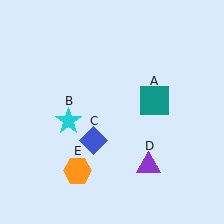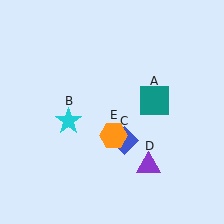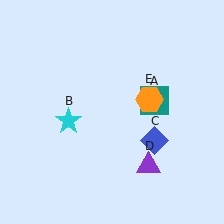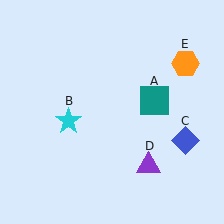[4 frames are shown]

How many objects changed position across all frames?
2 objects changed position: blue diamond (object C), orange hexagon (object E).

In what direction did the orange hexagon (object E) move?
The orange hexagon (object E) moved up and to the right.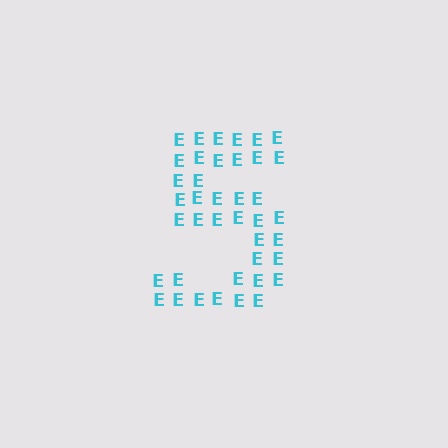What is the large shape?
The large shape is the digit 5.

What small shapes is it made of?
It is made of small letter E's.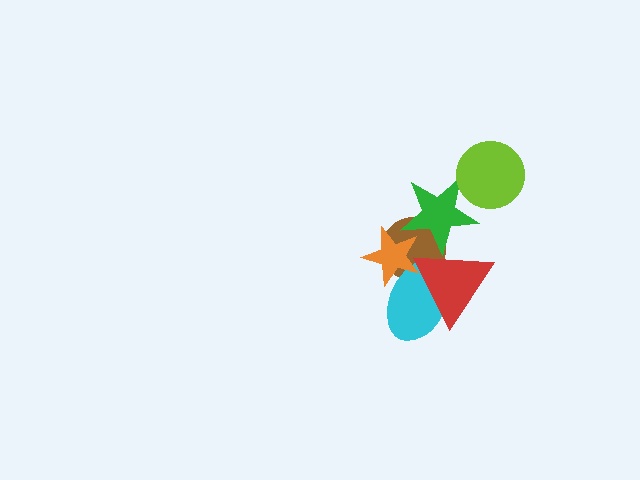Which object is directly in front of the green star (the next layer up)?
The red triangle is directly in front of the green star.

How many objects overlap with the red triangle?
4 objects overlap with the red triangle.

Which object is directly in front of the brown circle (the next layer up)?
The green star is directly in front of the brown circle.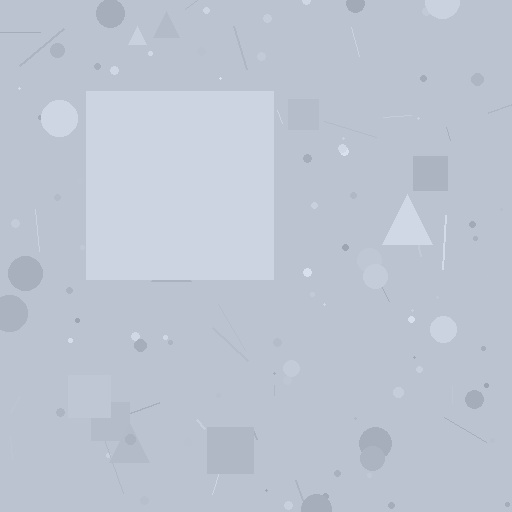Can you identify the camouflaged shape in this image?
The camouflaged shape is a square.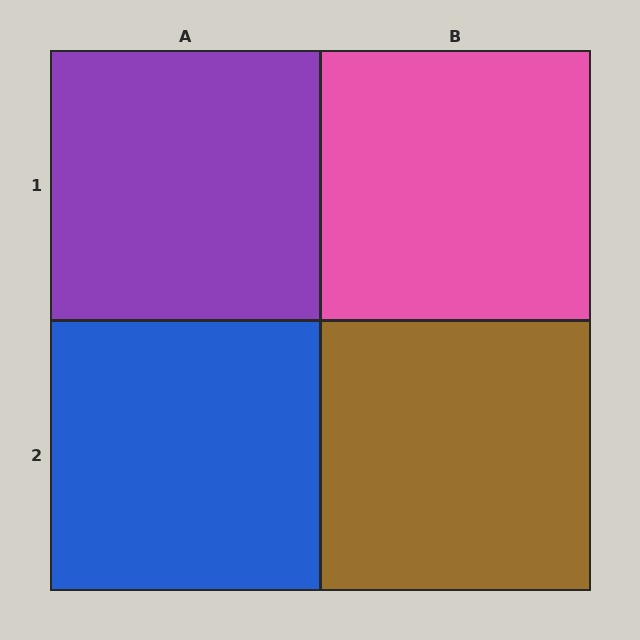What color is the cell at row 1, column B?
Pink.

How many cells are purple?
1 cell is purple.